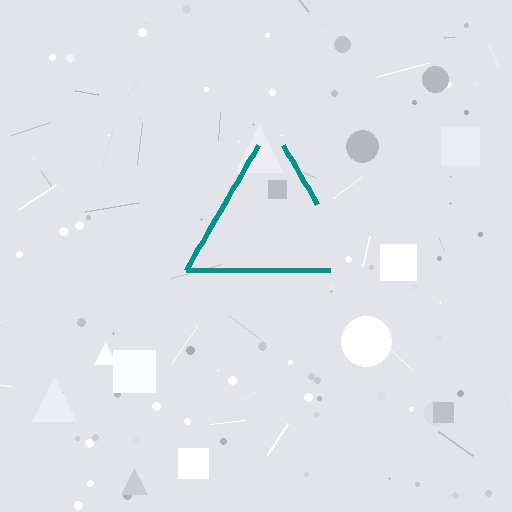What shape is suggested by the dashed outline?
The dashed outline suggests a triangle.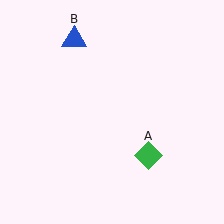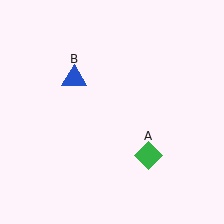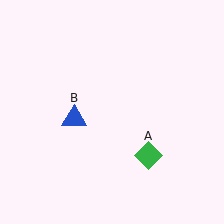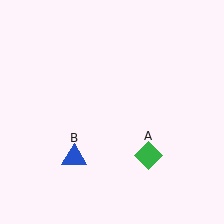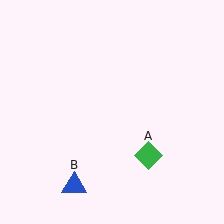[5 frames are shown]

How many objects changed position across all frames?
1 object changed position: blue triangle (object B).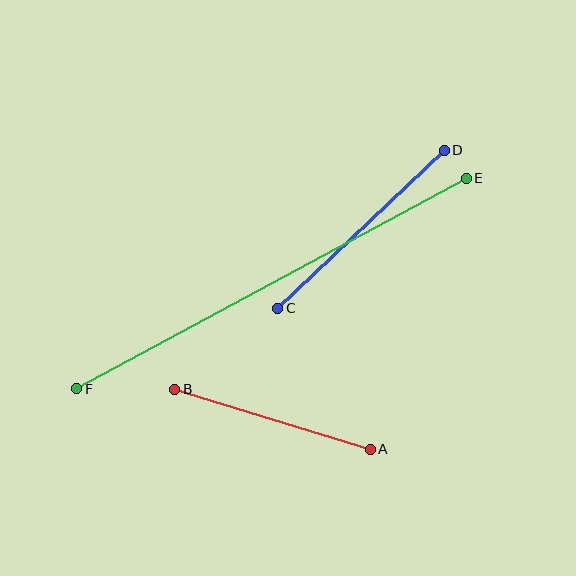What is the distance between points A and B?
The distance is approximately 205 pixels.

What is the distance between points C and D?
The distance is approximately 230 pixels.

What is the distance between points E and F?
The distance is approximately 443 pixels.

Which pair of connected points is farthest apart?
Points E and F are farthest apart.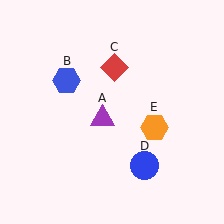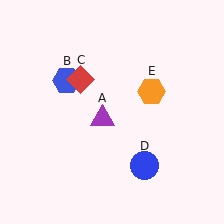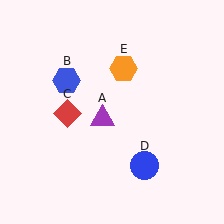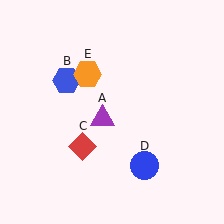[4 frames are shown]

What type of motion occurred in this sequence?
The red diamond (object C), orange hexagon (object E) rotated counterclockwise around the center of the scene.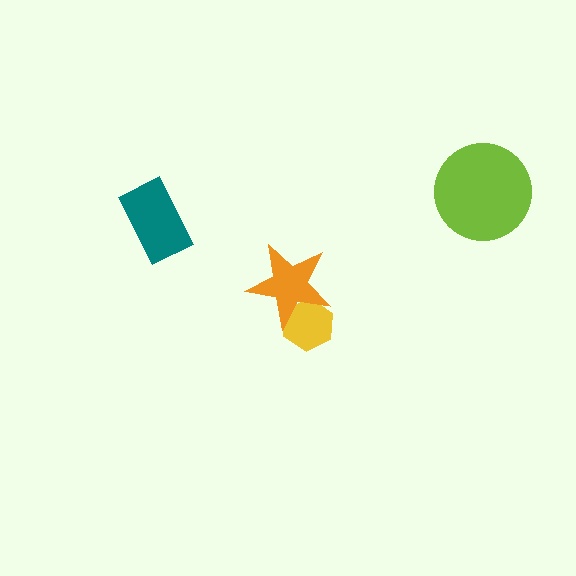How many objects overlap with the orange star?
1 object overlaps with the orange star.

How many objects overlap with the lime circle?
0 objects overlap with the lime circle.